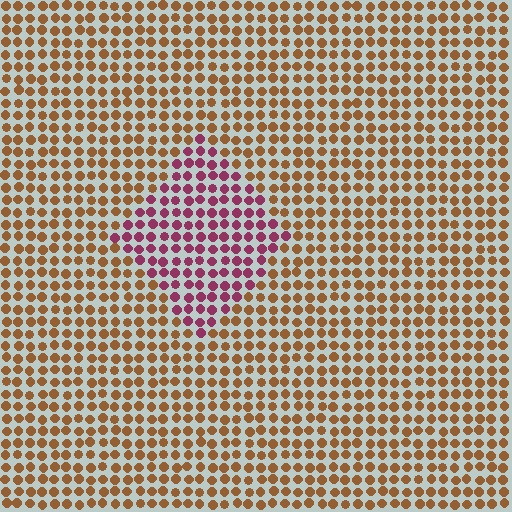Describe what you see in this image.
The image is filled with small brown elements in a uniform arrangement. A diamond-shaped region is visible where the elements are tinted to a slightly different hue, forming a subtle color boundary.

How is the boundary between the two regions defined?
The boundary is defined purely by a slight shift in hue (about 57 degrees). Spacing, size, and orientation are identical on both sides.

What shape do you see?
I see a diamond.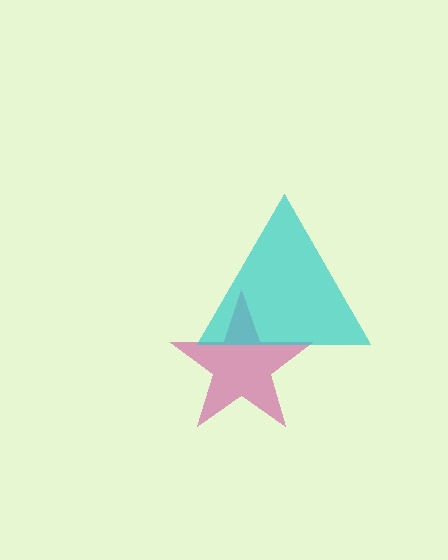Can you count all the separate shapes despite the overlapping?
Yes, there are 2 separate shapes.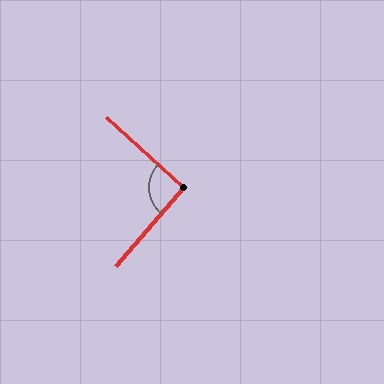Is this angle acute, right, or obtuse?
It is approximately a right angle.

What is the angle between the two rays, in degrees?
Approximately 92 degrees.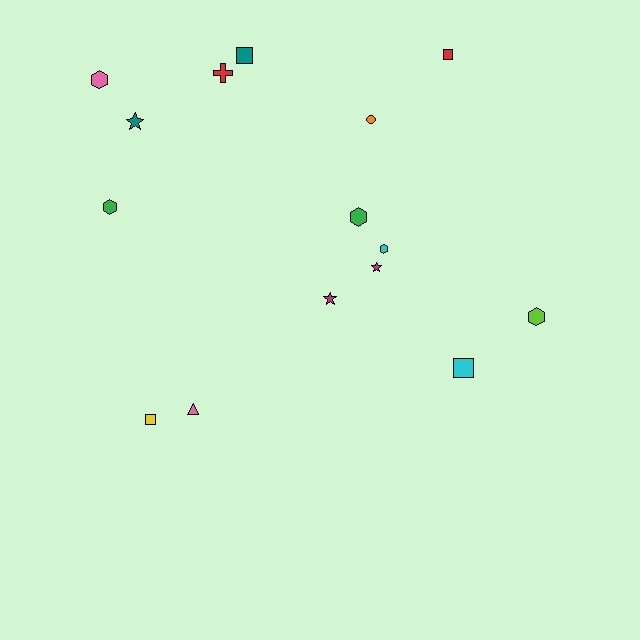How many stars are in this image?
There are 3 stars.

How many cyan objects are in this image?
There are 2 cyan objects.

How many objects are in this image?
There are 15 objects.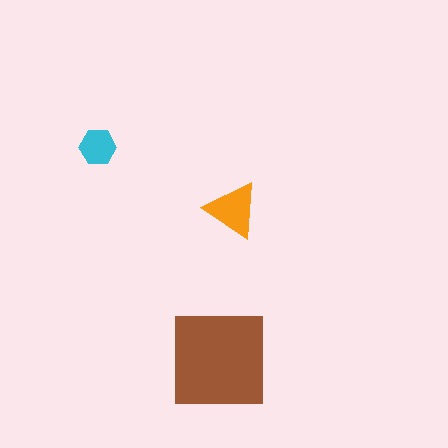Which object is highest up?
The cyan hexagon is topmost.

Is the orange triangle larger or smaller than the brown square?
Smaller.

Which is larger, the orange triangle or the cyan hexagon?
The orange triangle.